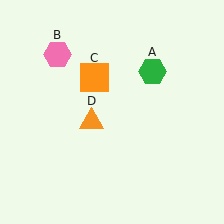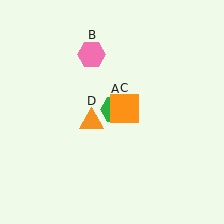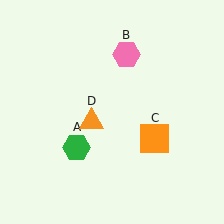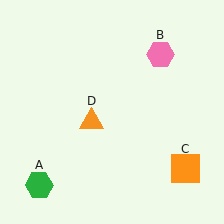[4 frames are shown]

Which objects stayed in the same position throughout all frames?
Orange triangle (object D) remained stationary.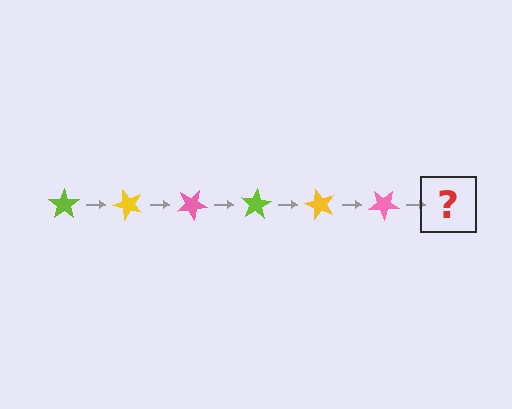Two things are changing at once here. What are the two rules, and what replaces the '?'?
The two rules are that it rotates 50 degrees each step and the color cycles through lime, yellow, and pink. The '?' should be a lime star, rotated 300 degrees from the start.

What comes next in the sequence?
The next element should be a lime star, rotated 300 degrees from the start.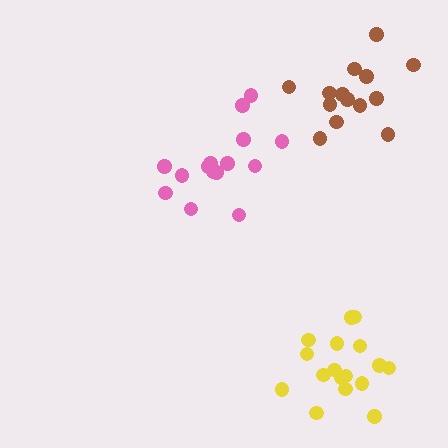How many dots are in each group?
Group 1: 17 dots, Group 2: 15 dots, Group 3: 14 dots (46 total).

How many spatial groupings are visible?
There are 3 spatial groupings.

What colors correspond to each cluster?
The clusters are colored: yellow, pink, brown.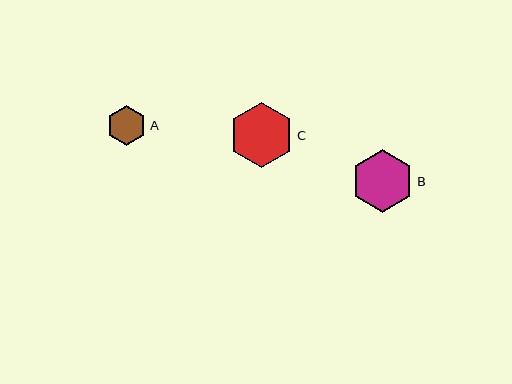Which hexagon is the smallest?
Hexagon A is the smallest with a size of approximately 40 pixels.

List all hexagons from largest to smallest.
From largest to smallest: C, B, A.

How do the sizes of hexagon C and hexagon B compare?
Hexagon C and hexagon B are approximately the same size.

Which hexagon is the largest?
Hexagon C is the largest with a size of approximately 64 pixels.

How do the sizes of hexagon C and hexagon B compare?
Hexagon C and hexagon B are approximately the same size.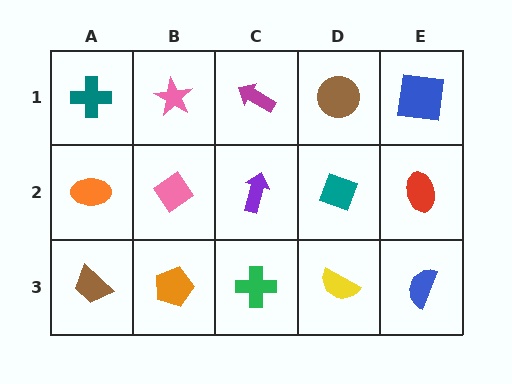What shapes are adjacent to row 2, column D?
A brown circle (row 1, column D), a yellow semicircle (row 3, column D), a purple arrow (row 2, column C), a red ellipse (row 2, column E).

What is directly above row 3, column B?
A pink diamond.